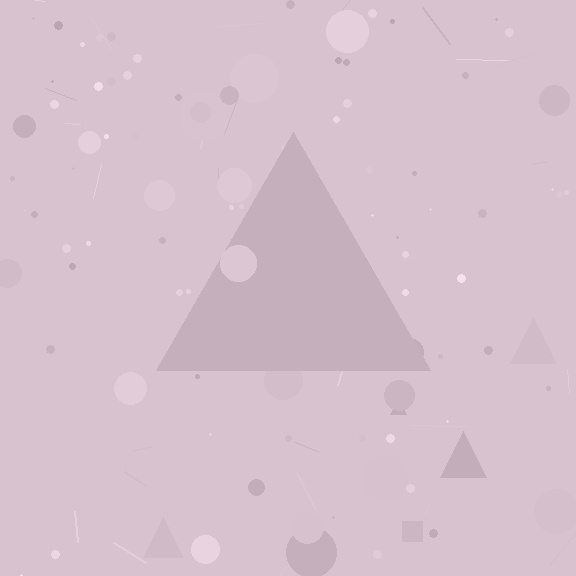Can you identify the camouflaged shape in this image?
The camouflaged shape is a triangle.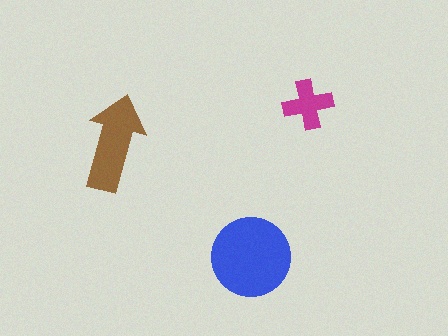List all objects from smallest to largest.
The magenta cross, the brown arrow, the blue circle.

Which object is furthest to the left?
The brown arrow is leftmost.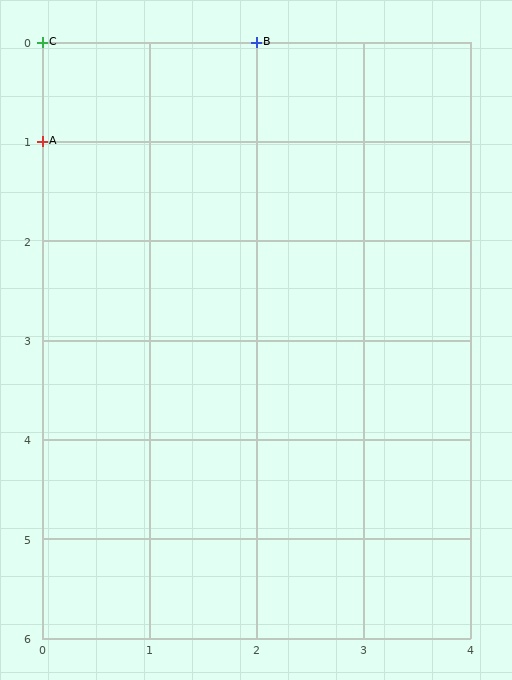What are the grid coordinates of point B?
Point B is at grid coordinates (2, 0).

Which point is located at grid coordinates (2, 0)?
Point B is at (2, 0).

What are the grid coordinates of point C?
Point C is at grid coordinates (0, 0).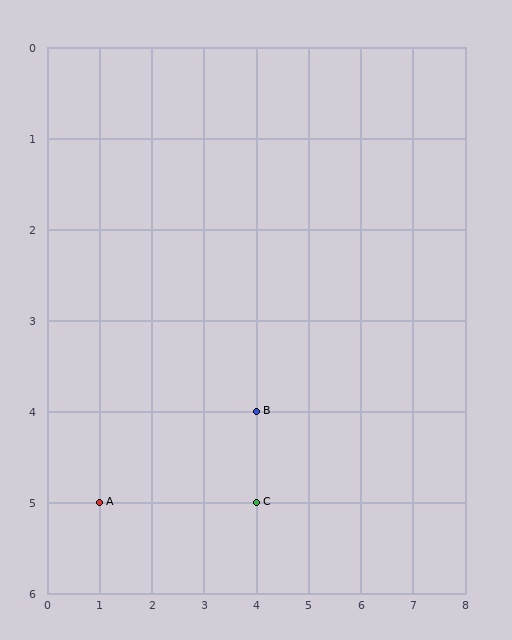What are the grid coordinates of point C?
Point C is at grid coordinates (4, 5).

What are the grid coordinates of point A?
Point A is at grid coordinates (1, 5).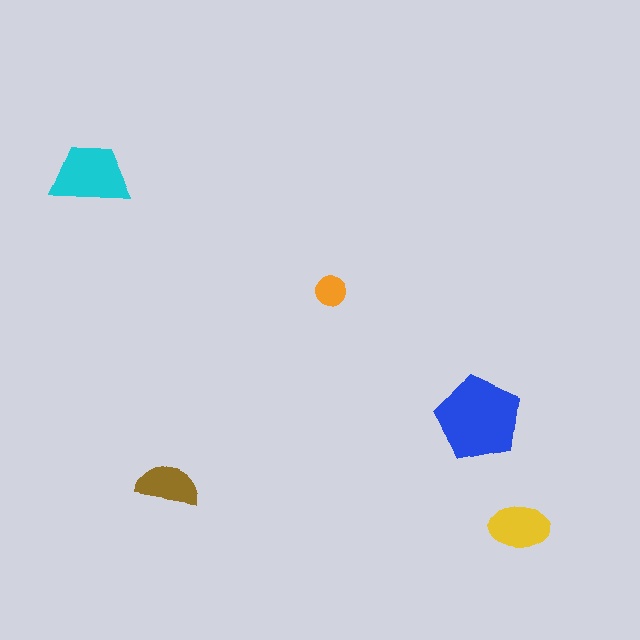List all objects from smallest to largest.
The orange circle, the brown semicircle, the yellow ellipse, the cyan trapezoid, the blue pentagon.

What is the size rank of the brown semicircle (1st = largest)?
4th.